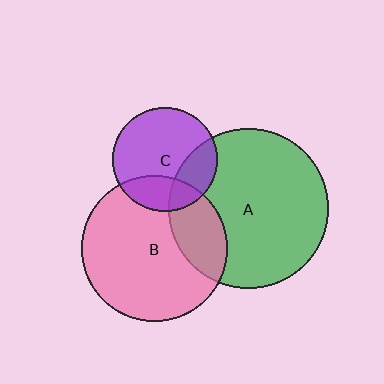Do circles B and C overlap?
Yes.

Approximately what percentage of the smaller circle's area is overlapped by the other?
Approximately 25%.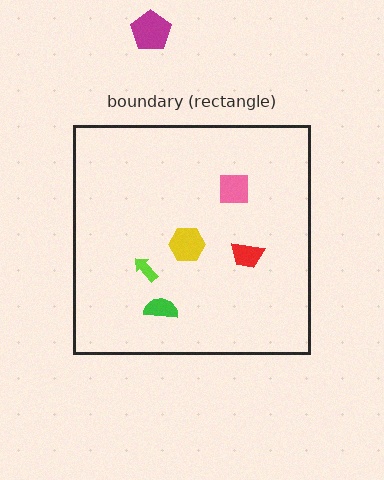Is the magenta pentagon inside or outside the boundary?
Outside.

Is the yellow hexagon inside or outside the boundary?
Inside.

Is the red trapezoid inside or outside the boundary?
Inside.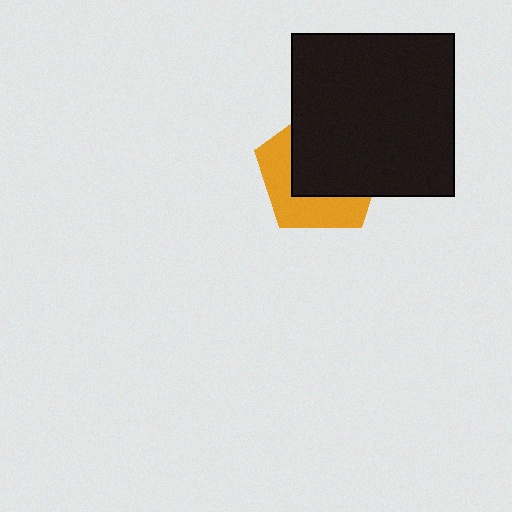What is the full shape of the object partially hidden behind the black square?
The partially hidden object is an orange pentagon.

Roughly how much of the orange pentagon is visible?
A small part of it is visible (roughly 41%).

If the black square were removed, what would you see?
You would see the complete orange pentagon.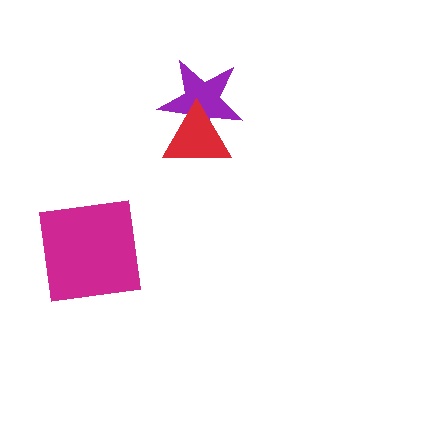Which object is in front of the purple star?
The red triangle is in front of the purple star.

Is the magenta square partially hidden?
No, no other shape covers it.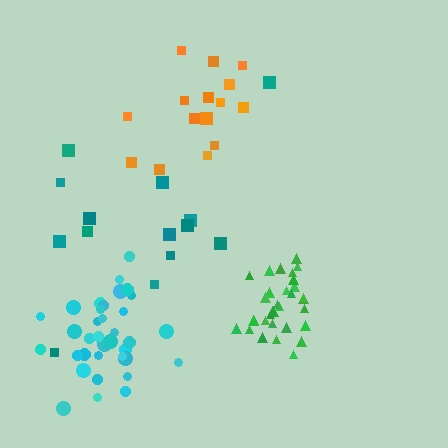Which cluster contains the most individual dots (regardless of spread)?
Cyan (35).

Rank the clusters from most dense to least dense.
green, cyan, orange, teal.